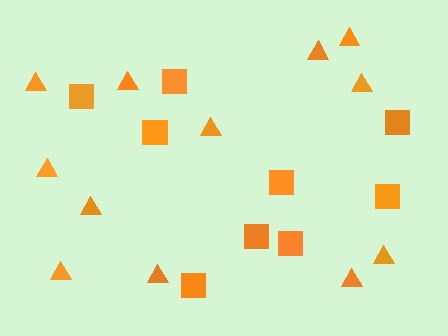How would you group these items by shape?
There are 2 groups: one group of triangles (12) and one group of squares (9).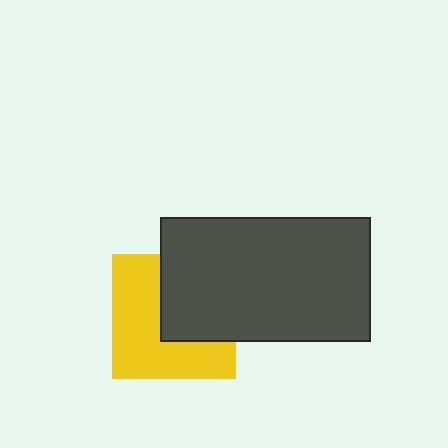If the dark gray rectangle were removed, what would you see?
You would see the complete yellow square.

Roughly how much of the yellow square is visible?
About half of it is visible (roughly 57%).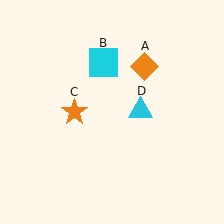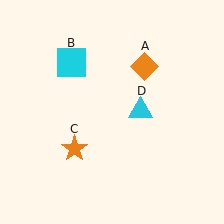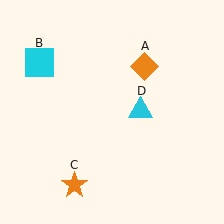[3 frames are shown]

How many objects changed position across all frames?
2 objects changed position: cyan square (object B), orange star (object C).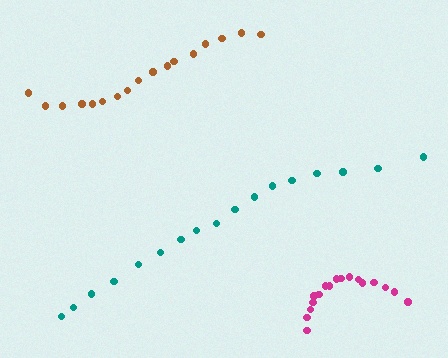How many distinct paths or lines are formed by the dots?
There are 3 distinct paths.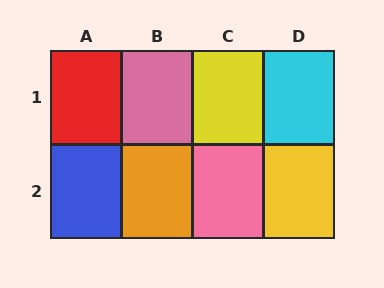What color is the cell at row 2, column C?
Pink.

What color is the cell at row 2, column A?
Blue.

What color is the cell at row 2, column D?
Yellow.